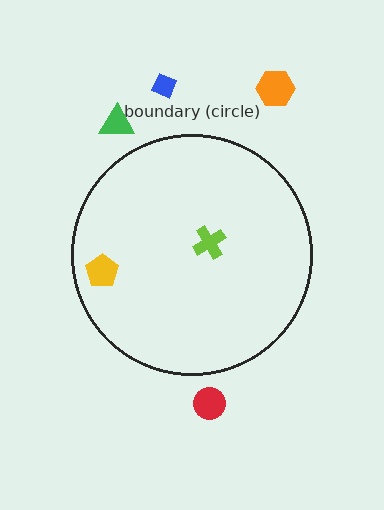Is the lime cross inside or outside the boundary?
Inside.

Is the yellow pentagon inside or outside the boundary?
Inside.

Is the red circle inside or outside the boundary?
Outside.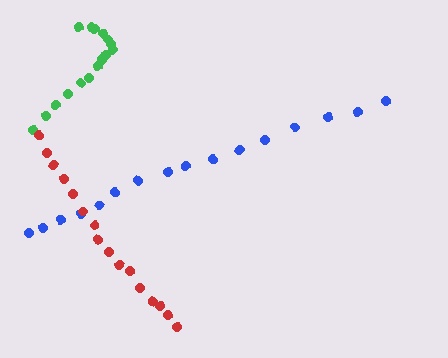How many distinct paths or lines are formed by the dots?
There are 3 distinct paths.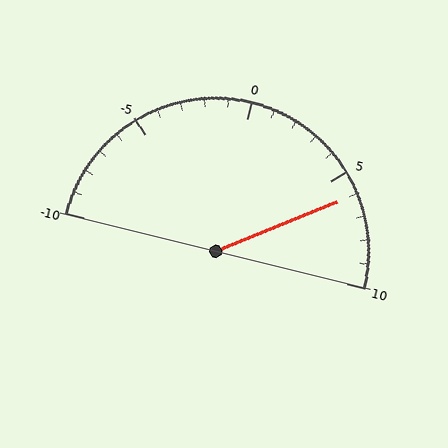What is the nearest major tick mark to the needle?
The nearest major tick mark is 5.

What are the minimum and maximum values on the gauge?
The gauge ranges from -10 to 10.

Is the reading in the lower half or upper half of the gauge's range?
The reading is in the upper half of the range (-10 to 10).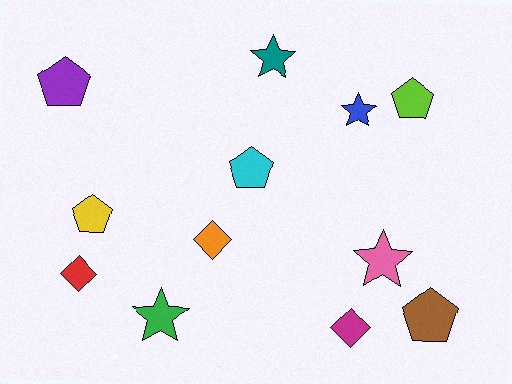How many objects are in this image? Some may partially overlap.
There are 12 objects.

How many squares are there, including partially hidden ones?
There are no squares.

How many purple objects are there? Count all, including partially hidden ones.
There is 1 purple object.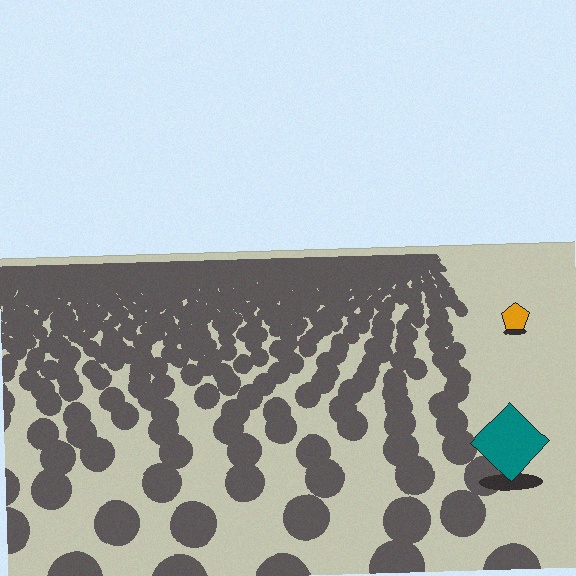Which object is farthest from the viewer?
The orange pentagon is farthest from the viewer. It appears smaller and the ground texture around it is denser.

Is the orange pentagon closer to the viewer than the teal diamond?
No. The teal diamond is closer — you can tell from the texture gradient: the ground texture is coarser near it.